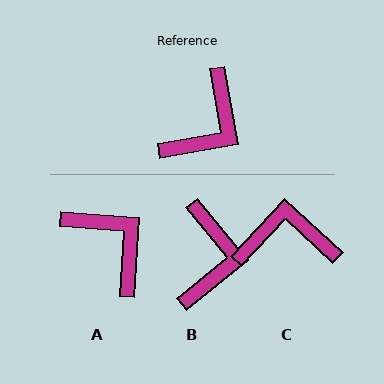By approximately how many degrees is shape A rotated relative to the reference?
Approximately 76 degrees counter-clockwise.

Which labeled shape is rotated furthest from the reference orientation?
C, about 127 degrees away.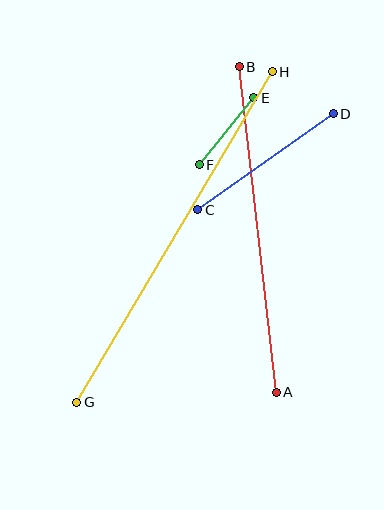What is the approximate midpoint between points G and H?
The midpoint is at approximately (175, 237) pixels.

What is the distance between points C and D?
The distance is approximately 166 pixels.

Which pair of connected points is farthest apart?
Points G and H are farthest apart.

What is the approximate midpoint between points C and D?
The midpoint is at approximately (266, 162) pixels.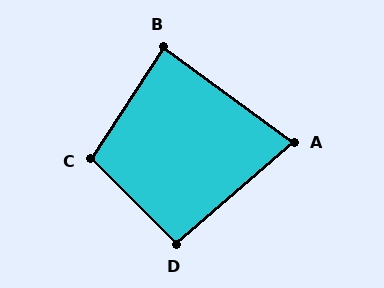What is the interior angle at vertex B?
Approximately 86 degrees (approximately right).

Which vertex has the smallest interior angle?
A, at approximately 77 degrees.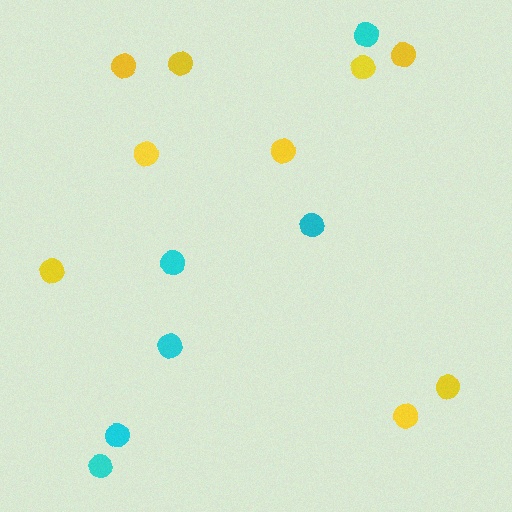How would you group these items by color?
There are 2 groups: one group of cyan circles (6) and one group of yellow circles (9).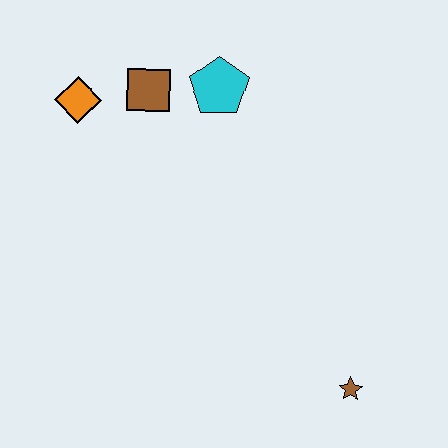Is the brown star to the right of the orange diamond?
Yes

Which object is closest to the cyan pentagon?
The brown square is closest to the cyan pentagon.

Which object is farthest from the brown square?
The brown star is farthest from the brown square.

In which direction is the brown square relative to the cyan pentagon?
The brown square is to the left of the cyan pentagon.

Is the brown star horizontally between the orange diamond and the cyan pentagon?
No